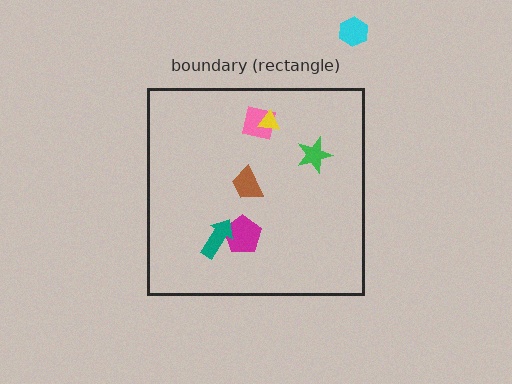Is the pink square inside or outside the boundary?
Inside.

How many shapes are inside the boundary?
6 inside, 1 outside.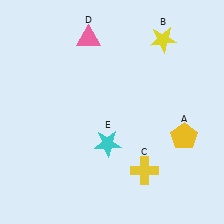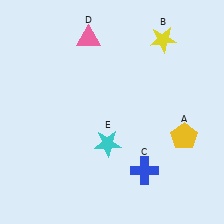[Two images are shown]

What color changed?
The cross (C) changed from yellow in Image 1 to blue in Image 2.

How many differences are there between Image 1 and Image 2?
There is 1 difference between the two images.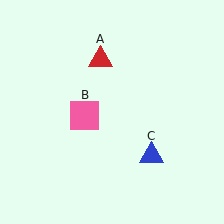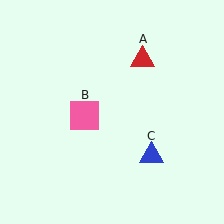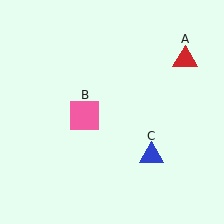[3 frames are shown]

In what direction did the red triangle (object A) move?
The red triangle (object A) moved right.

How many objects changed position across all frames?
1 object changed position: red triangle (object A).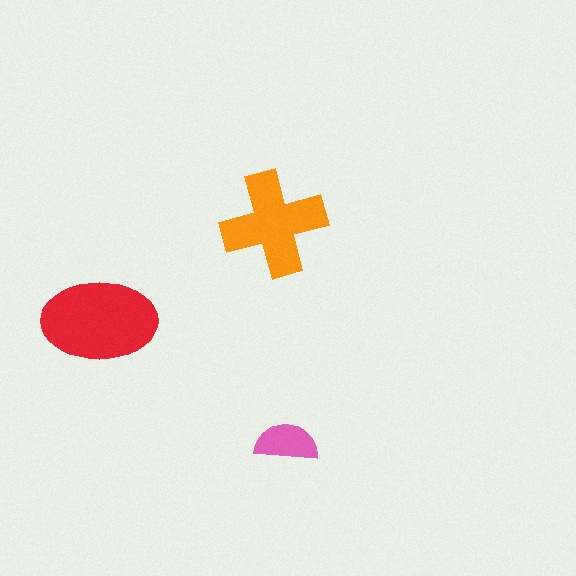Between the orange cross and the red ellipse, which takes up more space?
The red ellipse.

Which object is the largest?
The red ellipse.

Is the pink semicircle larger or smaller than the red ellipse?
Smaller.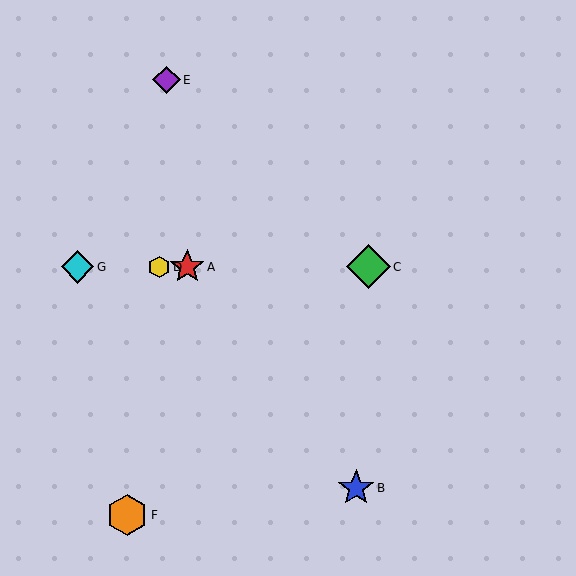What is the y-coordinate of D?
Object D is at y≈267.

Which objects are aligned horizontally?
Objects A, C, D, G are aligned horizontally.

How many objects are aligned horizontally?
4 objects (A, C, D, G) are aligned horizontally.